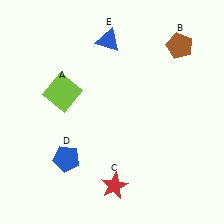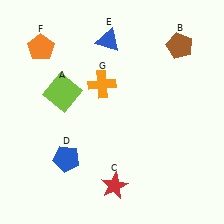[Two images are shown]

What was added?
An orange pentagon (F), an orange cross (G) were added in Image 2.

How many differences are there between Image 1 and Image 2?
There are 2 differences between the two images.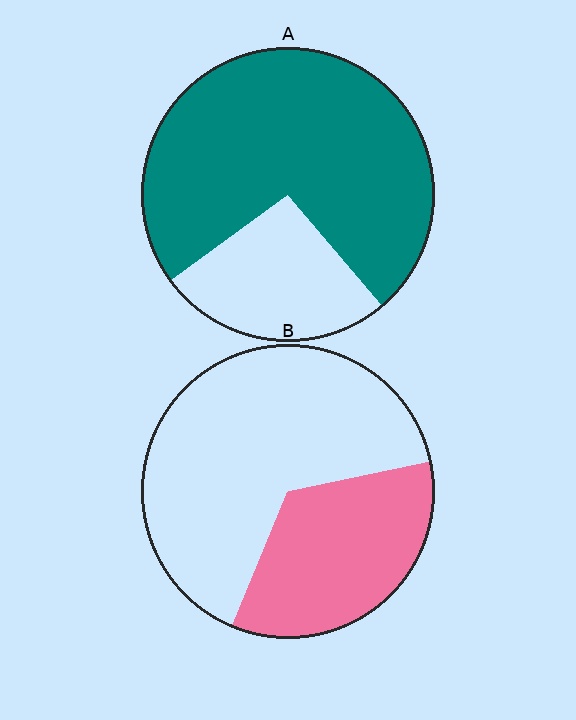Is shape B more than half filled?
No.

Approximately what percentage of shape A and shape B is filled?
A is approximately 75% and B is approximately 35%.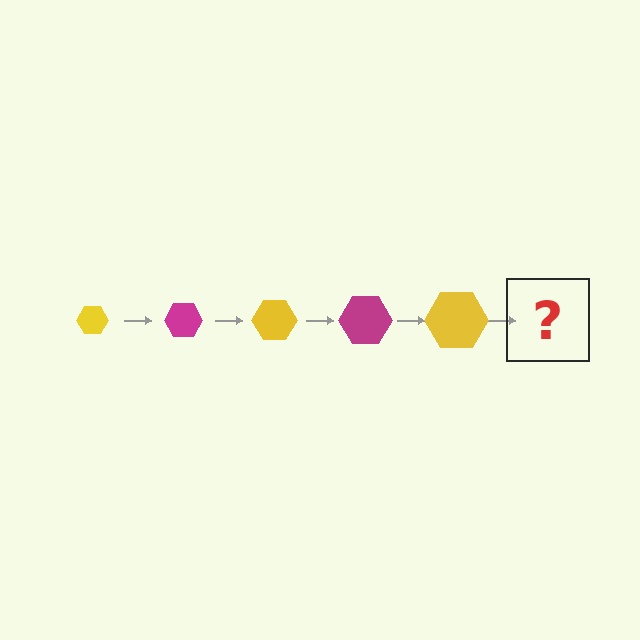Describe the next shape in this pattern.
It should be a magenta hexagon, larger than the previous one.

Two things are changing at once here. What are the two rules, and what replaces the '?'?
The two rules are that the hexagon grows larger each step and the color cycles through yellow and magenta. The '?' should be a magenta hexagon, larger than the previous one.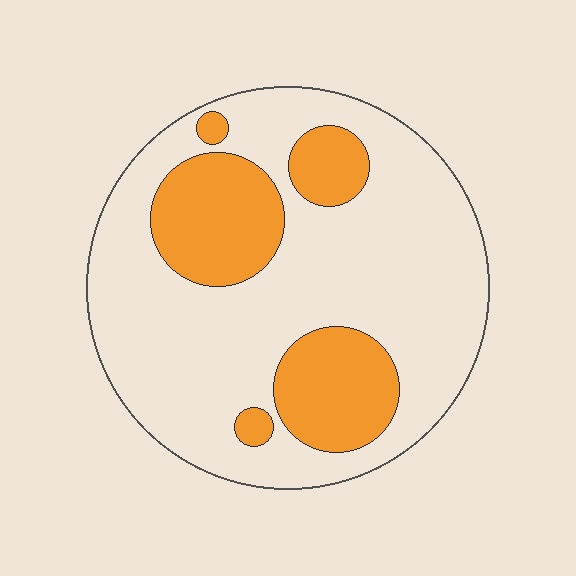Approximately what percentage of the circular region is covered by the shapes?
Approximately 25%.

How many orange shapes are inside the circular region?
5.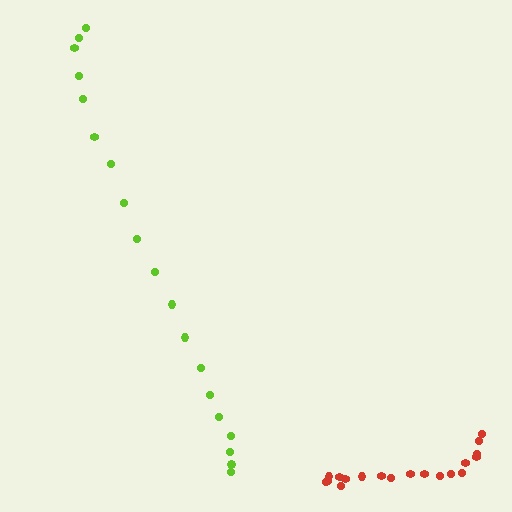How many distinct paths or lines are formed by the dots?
There are 2 distinct paths.